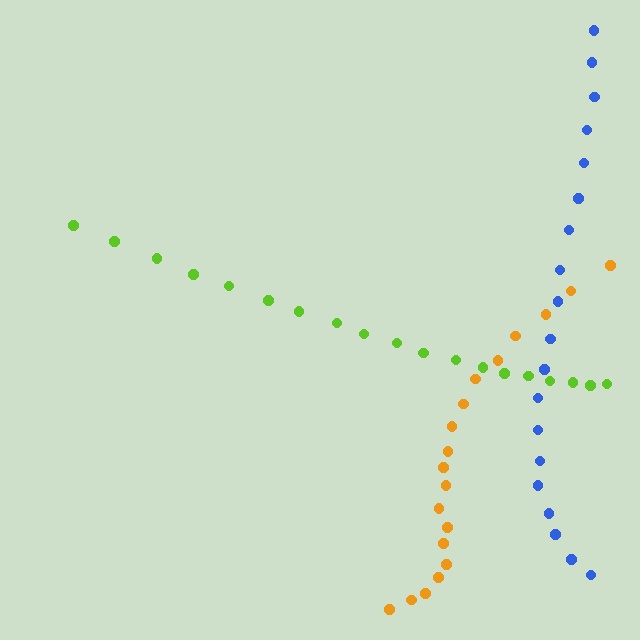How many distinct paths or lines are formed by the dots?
There are 3 distinct paths.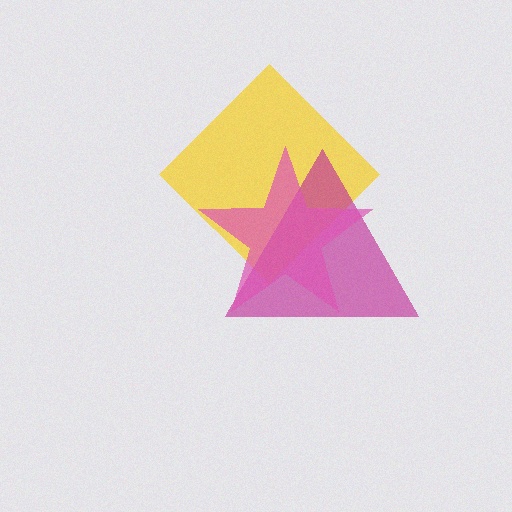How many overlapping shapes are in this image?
There are 3 overlapping shapes in the image.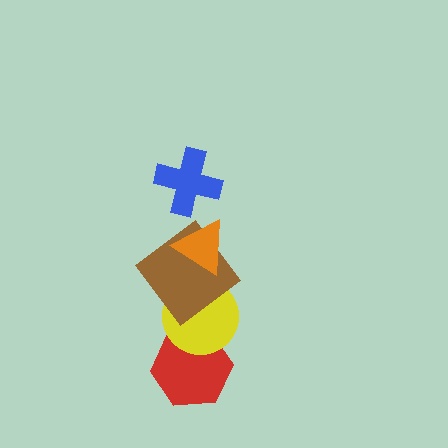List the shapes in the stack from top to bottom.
From top to bottom: the blue cross, the orange triangle, the brown diamond, the yellow circle, the red hexagon.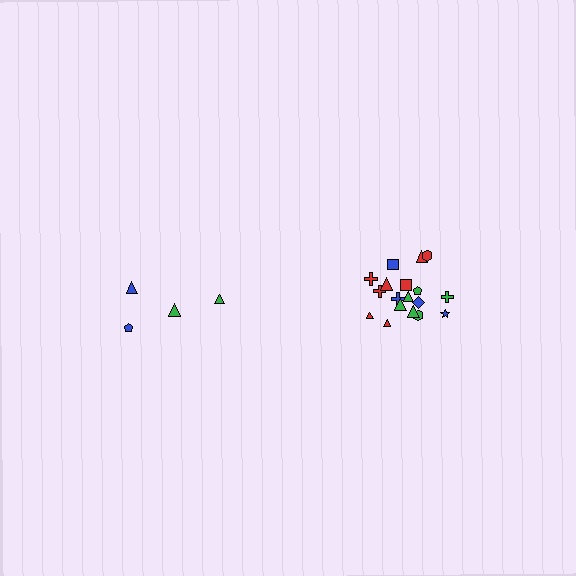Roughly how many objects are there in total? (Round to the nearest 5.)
Roughly 20 objects in total.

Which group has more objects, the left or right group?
The right group.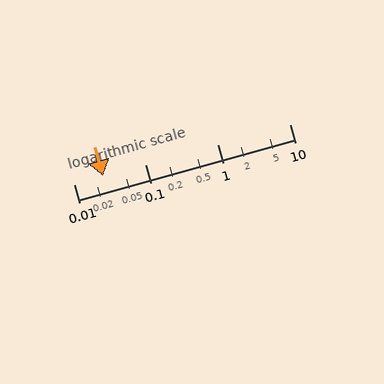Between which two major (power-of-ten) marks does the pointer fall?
The pointer is between 0.01 and 0.1.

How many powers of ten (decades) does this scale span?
The scale spans 3 decades, from 0.01 to 10.